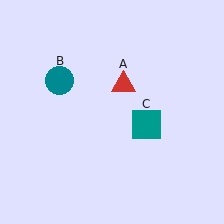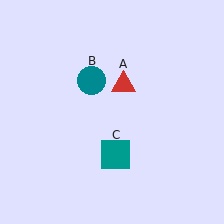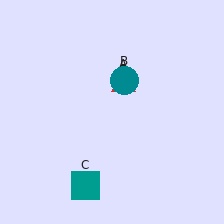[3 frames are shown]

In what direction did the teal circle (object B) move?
The teal circle (object B) moved right.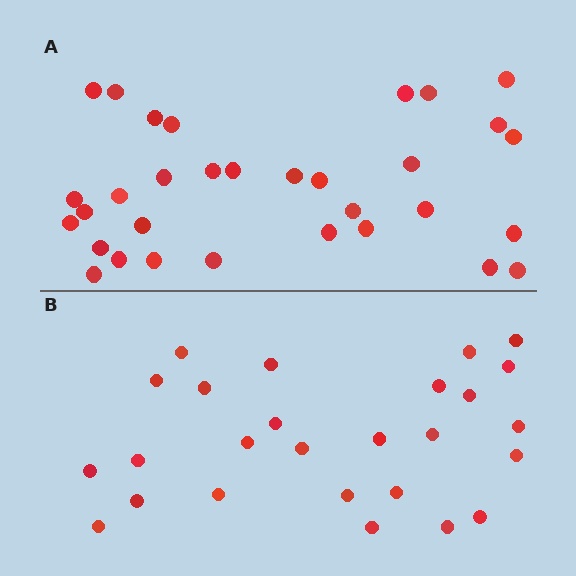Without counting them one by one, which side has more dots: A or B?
Region A (the top region) has more dots.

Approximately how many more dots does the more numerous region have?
Region A has about 6 more dots than region B.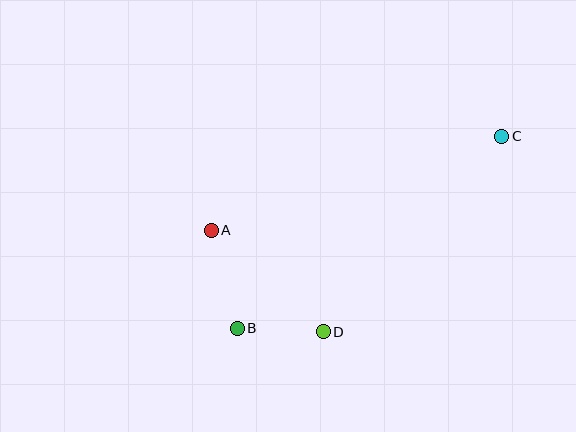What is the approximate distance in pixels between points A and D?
The distance between A and D is approximately 151 pixels.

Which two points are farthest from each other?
Points B and C are farthest from each other.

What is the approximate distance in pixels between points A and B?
The distance between A and B is approximately 102 pixels.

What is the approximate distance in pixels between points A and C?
The distance between A and C is approximately 305 pixels.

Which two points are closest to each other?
Points B and D are closest to each other.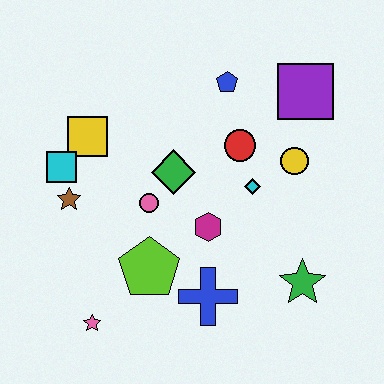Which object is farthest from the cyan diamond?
The pink star is farthest from the cyan diamond.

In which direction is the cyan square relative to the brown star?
The cyan square is above the brown star.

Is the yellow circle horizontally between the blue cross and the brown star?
No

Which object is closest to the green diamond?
The pink circle is closest to the green diamond.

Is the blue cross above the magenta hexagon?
No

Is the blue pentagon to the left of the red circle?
Yes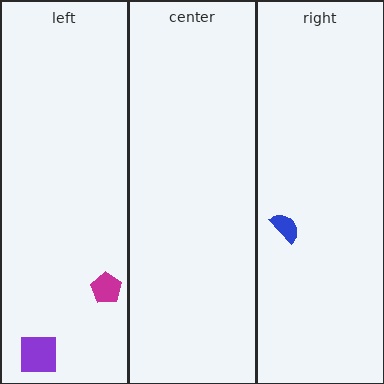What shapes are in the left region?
The magenta pentagon, the purple square.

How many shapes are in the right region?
1.